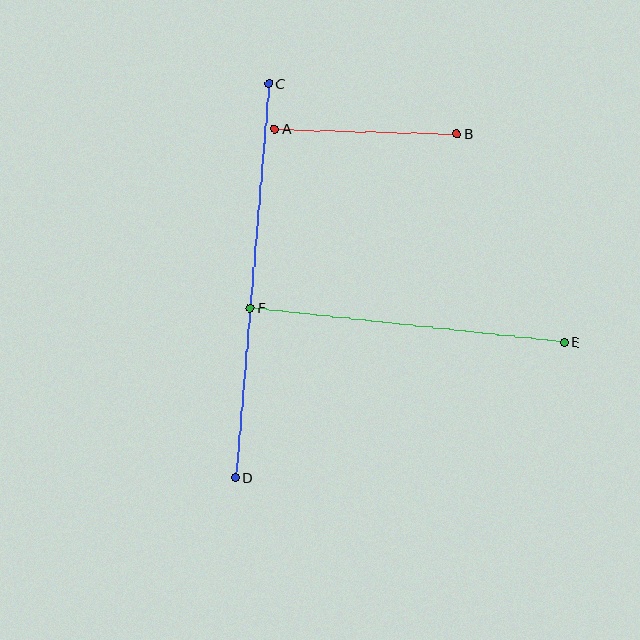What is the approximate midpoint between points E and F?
The midpoint is at approximately (407, 325) pixels.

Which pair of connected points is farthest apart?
Points C and D are farthest apart.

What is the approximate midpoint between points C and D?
The midpoint is at approximately (252, 280) pixels.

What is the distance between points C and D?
The distance is approximately 395 pixels.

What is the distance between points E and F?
The distance is approximately 316 pixels.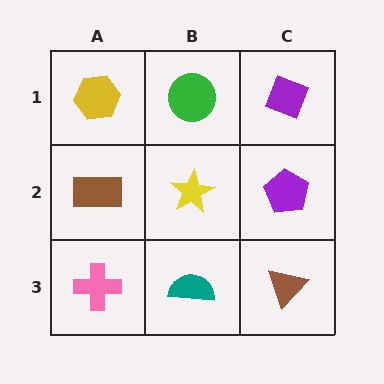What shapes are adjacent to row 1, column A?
A brown rectangle (row 2, column A), a green circle (row 1, column B).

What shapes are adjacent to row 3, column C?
A purple pentagon (row 2, column C), a teal semicircle (row 3, column B).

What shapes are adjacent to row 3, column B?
A yellow star (row 2, column B), a pink cross (row 3, column A), a brown triangle (row 3, column C).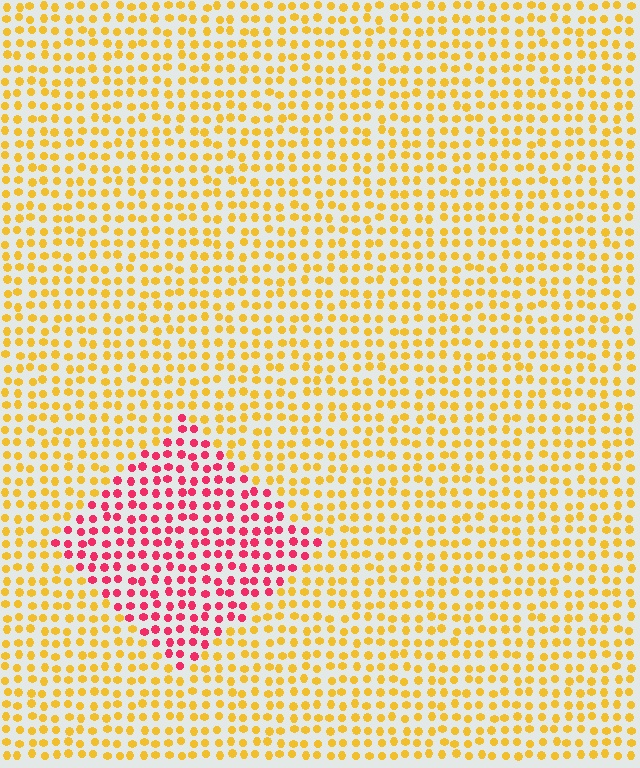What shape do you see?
I see a diamond.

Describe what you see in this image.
The image is filled with small yellow elements in a uniform arrangement. A diamond-shaped region is visible where the elements are tinted to a slightly different hue, forming a subtle color boundary.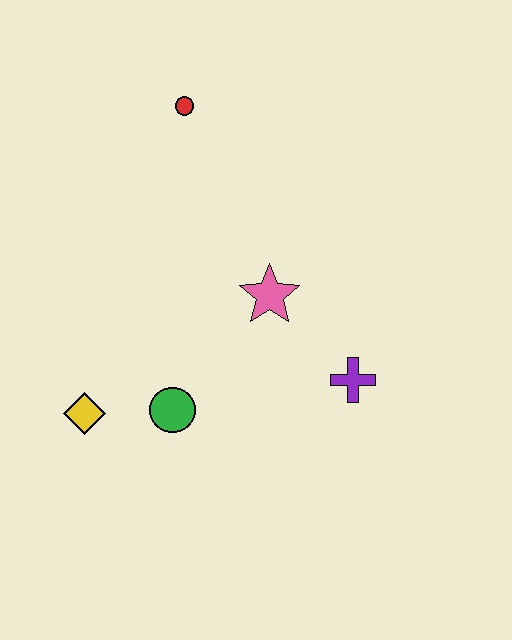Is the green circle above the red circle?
No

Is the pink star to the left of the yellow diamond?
No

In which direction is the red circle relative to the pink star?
The red circle is above the pink star.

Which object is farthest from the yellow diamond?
The red circle is farthest from the yellow diamond.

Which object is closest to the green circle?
The yellow diamond is closest to the green circle.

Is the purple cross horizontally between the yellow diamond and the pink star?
No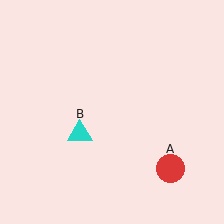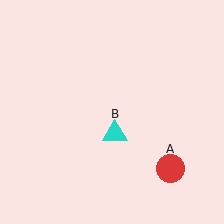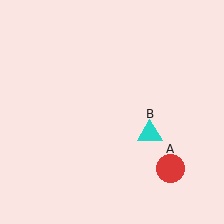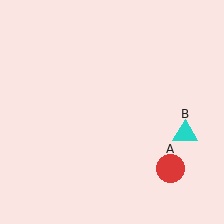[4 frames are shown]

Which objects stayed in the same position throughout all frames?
Red circle (object A) remained stationary.